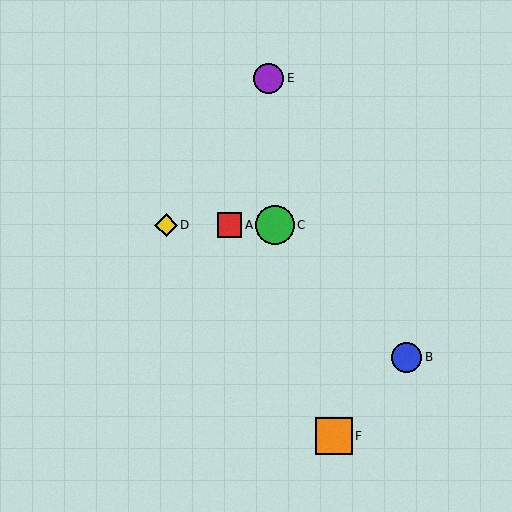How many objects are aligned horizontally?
3 objects (A, C, D) are aligned horizontally.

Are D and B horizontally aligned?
No, D is at y≈225 and B is at y≈357.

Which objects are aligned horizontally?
Objects A, C, D are aligned horizontally.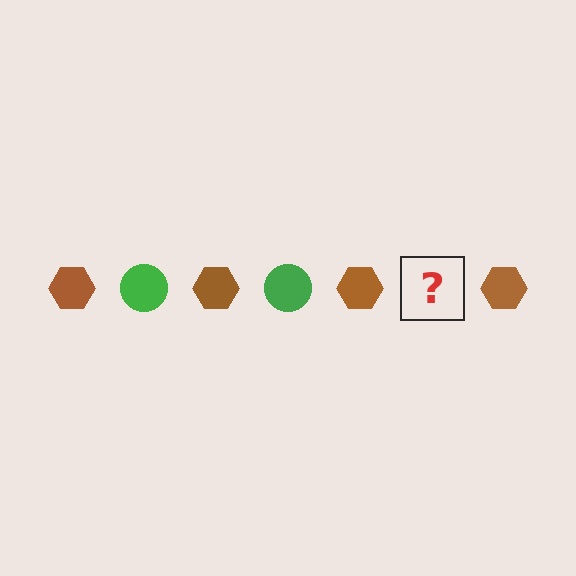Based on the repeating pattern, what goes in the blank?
The blank should be a green circle.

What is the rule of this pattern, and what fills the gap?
The rule is that the pattern alternates between brown hexagon and green circle. The gap should be filled with a green circle.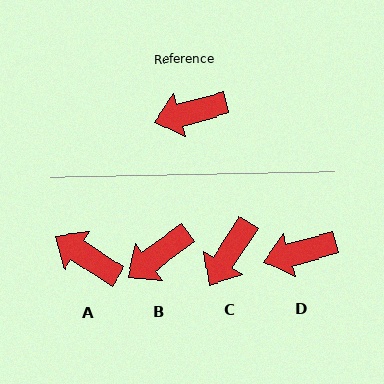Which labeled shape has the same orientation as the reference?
D.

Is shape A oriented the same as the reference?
No, it is off by about 48 degrees.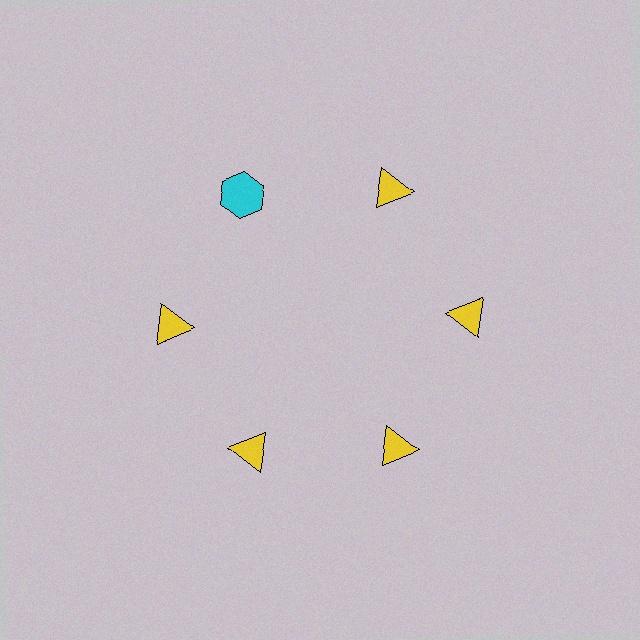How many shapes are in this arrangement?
There are 6 shapes arranged in a ring pattern.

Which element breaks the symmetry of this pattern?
The cyan hexagon at roughly the 11 o'clock position breaks the symmetry. All other shapes are yellow triangles.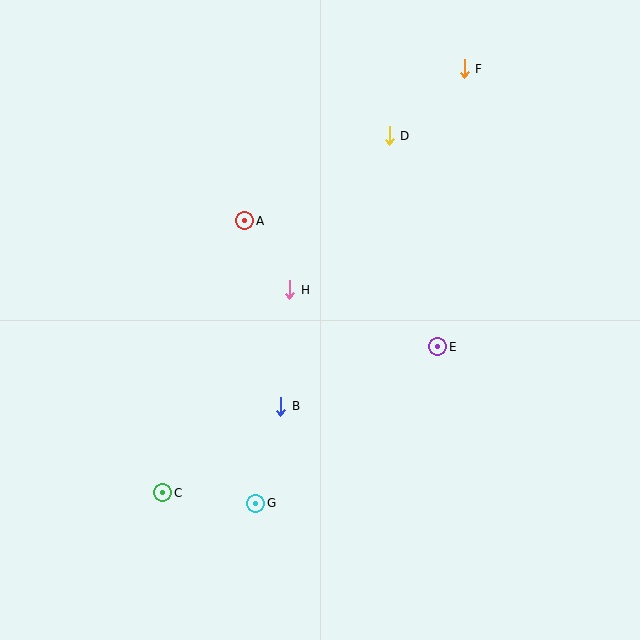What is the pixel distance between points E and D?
The distance between E and D is 216 pixels.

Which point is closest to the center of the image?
Point H at (290, 290) is closest to the center.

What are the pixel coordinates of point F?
Point F is at (464, 69).